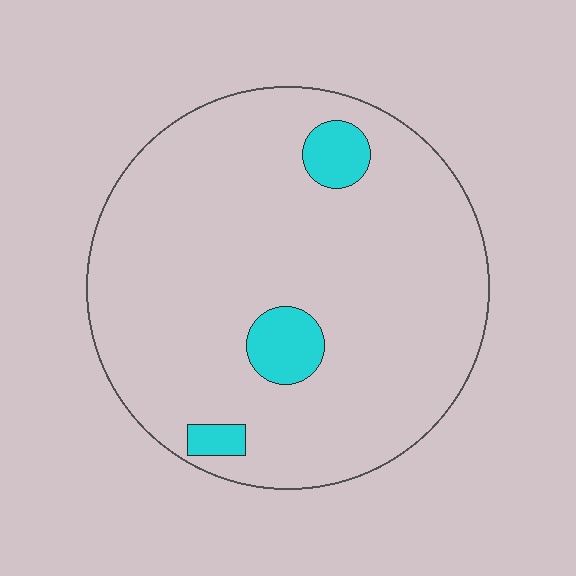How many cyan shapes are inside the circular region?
3.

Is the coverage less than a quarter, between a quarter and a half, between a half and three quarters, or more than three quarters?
Less than a quarter.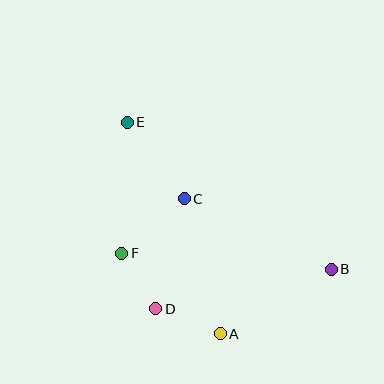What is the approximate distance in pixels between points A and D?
The distance between A and D is approximately 69 pixels.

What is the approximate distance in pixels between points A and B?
The distance between A and B is approximately 128 pixels.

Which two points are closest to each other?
Points D and F are closest to each other.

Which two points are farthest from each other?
Points B and E are farthest from each other.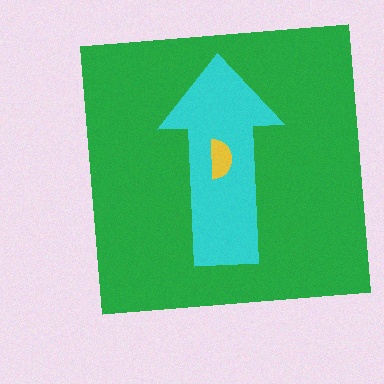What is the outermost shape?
The green square.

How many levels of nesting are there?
3.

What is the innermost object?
The yellow semicircle.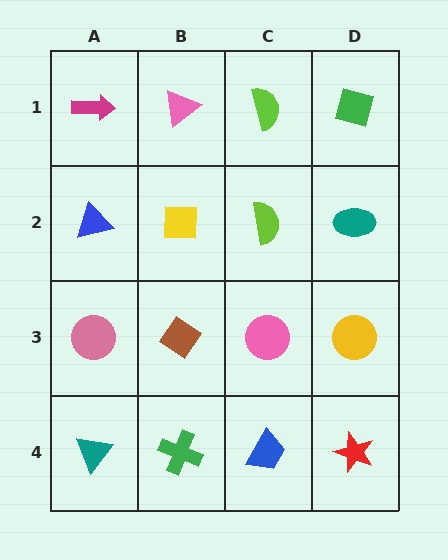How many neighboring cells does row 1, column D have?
2.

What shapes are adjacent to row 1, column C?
A lime semicircle (row 2, column C), a pink triangle (row 1, column B), a green square (row 1, column D).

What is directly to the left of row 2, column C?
A yellow square.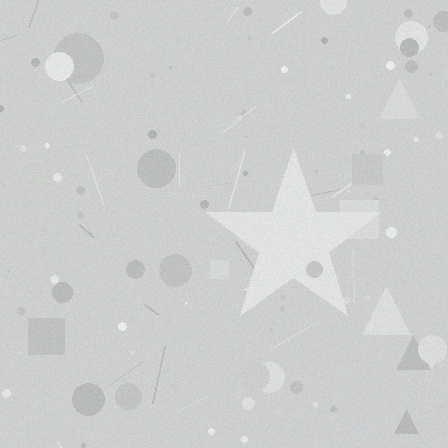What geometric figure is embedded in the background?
A star is embedded in the background.